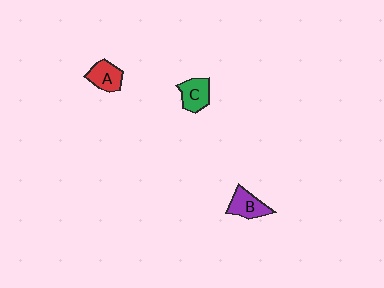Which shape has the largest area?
Shape B (purple).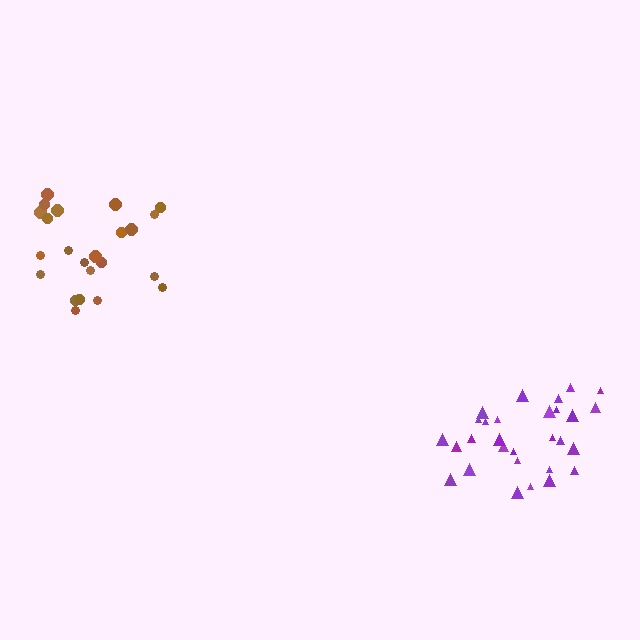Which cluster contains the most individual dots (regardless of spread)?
Purple (30).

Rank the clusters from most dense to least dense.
purple, brown.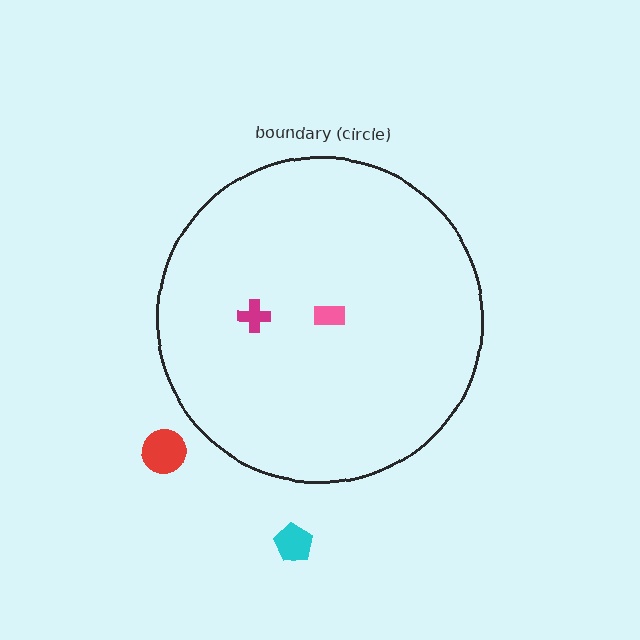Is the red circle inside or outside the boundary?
Outside.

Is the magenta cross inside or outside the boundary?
Inside.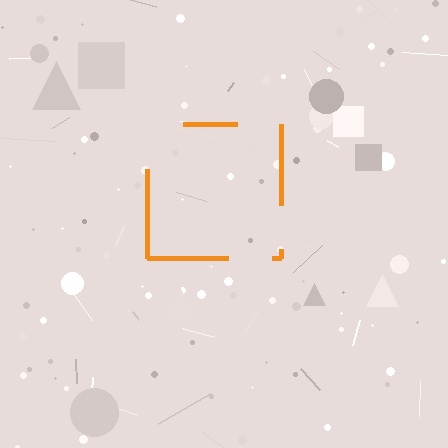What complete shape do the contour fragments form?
The contour fragments form a square.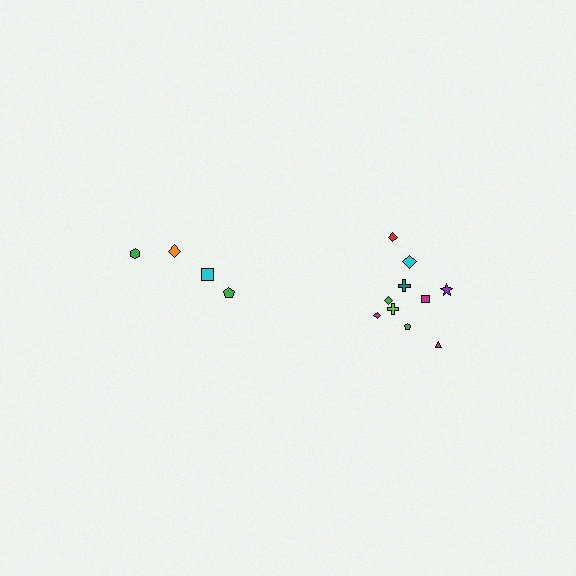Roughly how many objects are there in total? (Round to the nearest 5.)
Roughly 15 objects in total.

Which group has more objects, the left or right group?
The right group.